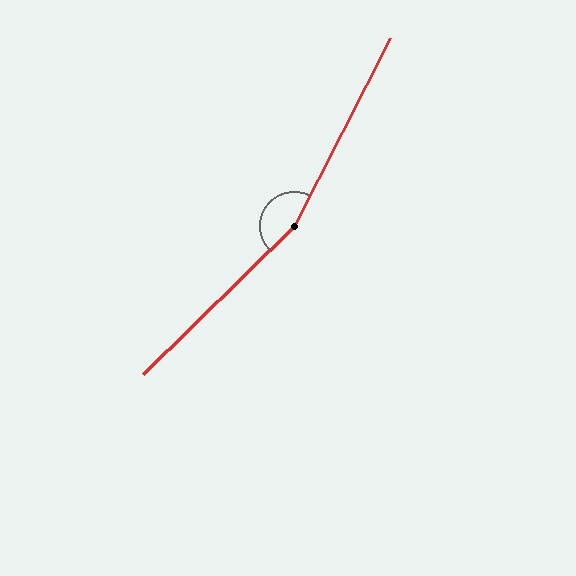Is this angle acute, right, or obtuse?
It is obtuse.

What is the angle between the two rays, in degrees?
Approximately 162 degrees.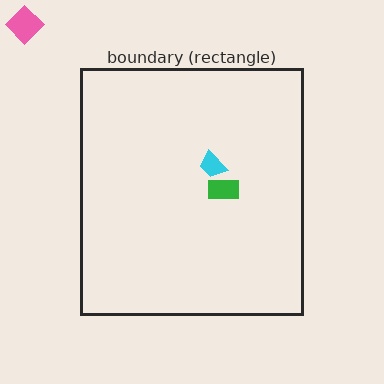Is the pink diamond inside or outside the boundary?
Outside.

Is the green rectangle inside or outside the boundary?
Inside.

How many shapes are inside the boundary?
2 inside, 1 outside.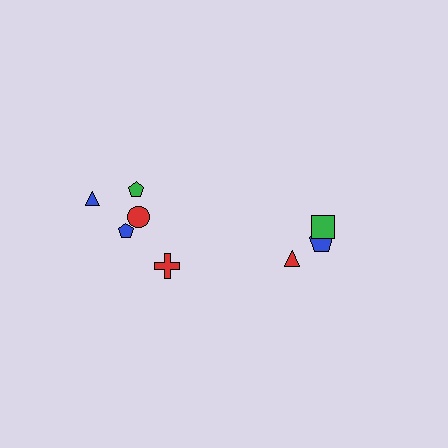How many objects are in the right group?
There are 3 objects.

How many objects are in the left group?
There are 5 objects.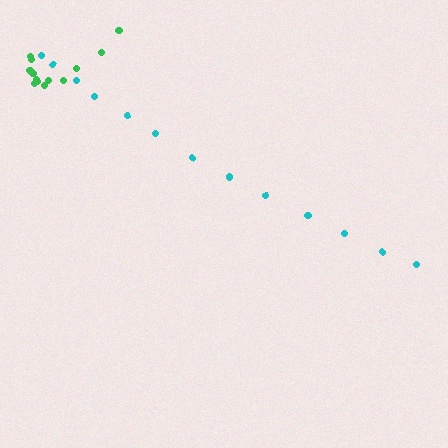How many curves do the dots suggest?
There are 2 distinct paths.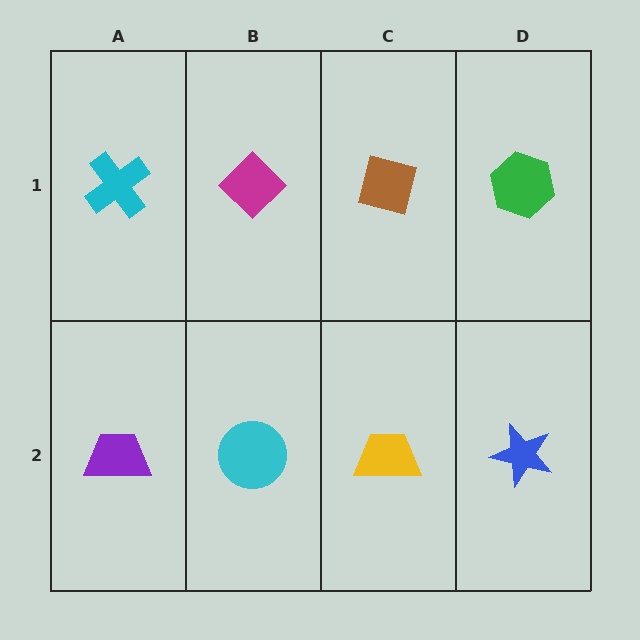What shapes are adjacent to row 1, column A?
A purple trapezoid (row 2, column A), a magenta diamond (row 1, column B).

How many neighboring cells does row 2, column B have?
3.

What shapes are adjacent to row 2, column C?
A brown square (row 1, column C), a cyan circle (row 2, column B), a blue star (row 2, column D).